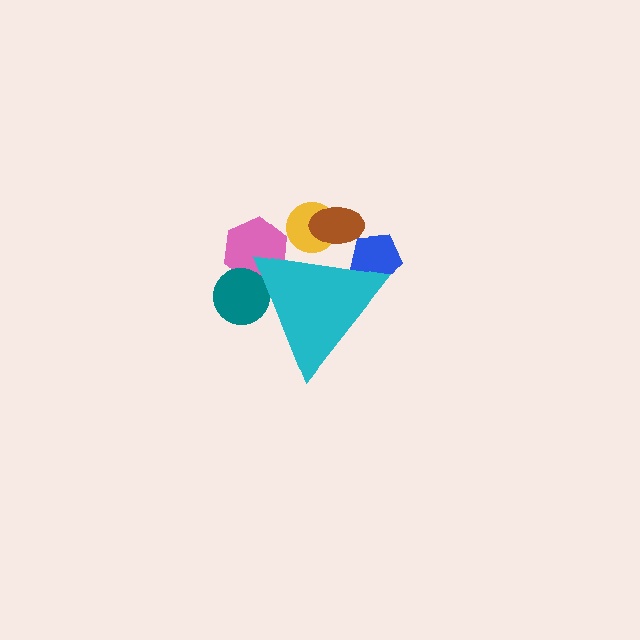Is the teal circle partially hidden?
Yes, the teal circle is partially hidden behind the cyan triangle.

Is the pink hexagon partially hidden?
Yes, the pink hexagon is partially hidden behind the cyan triangle.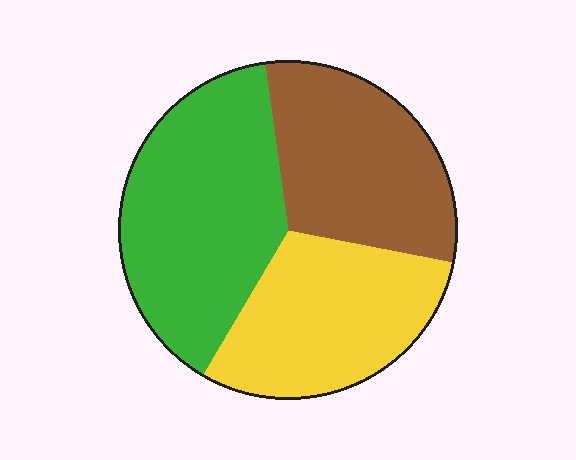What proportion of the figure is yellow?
Yellow covers about 30% of the figure.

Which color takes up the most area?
Green, at roughly 40%.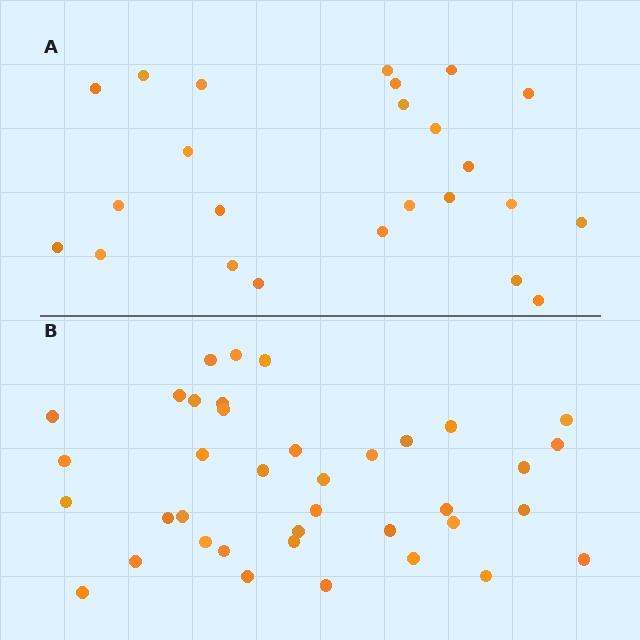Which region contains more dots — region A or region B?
Region B (the bottom region) has more dots.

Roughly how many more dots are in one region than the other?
Region B has approximately 15 more dots than region A.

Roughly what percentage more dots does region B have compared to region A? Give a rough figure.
About 60% more.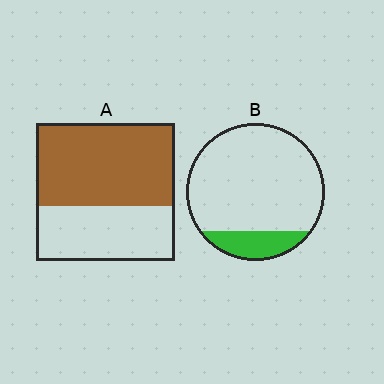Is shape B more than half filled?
No.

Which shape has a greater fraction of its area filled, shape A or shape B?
Shape A.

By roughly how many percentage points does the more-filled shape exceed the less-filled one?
By roughly 45 percentage points (A over B).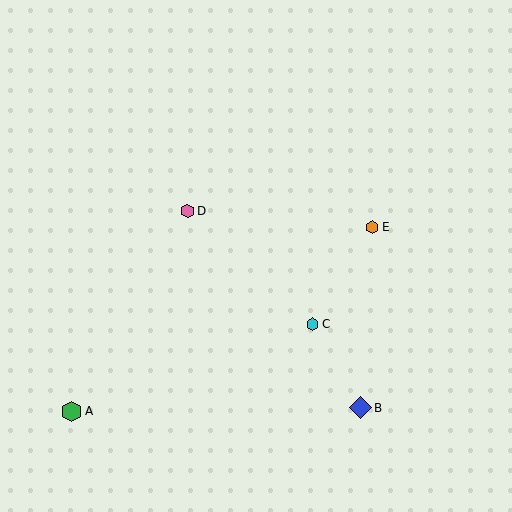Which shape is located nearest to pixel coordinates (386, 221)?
The orange hexagon (labeled E) at (372, 227) is nearest to that location.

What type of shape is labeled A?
Shape A is a green hexagon.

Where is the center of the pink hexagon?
The center of the pink hexagon is at (187, 211).